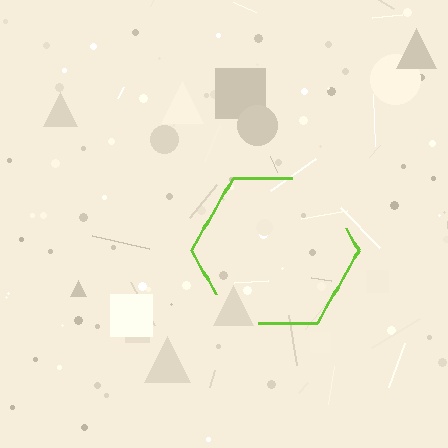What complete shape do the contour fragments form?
The contour fragments form a hexagon.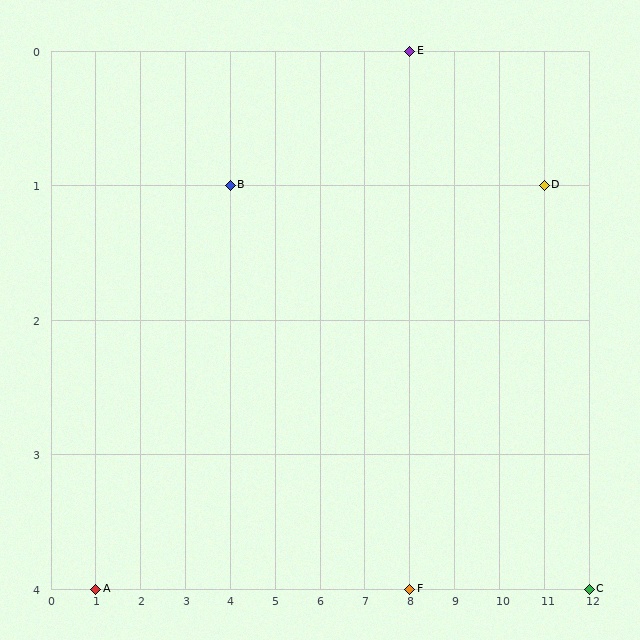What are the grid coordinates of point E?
Point E is at grid coordinates (8, 0).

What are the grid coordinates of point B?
Point B is at grid coordinates (4, 1).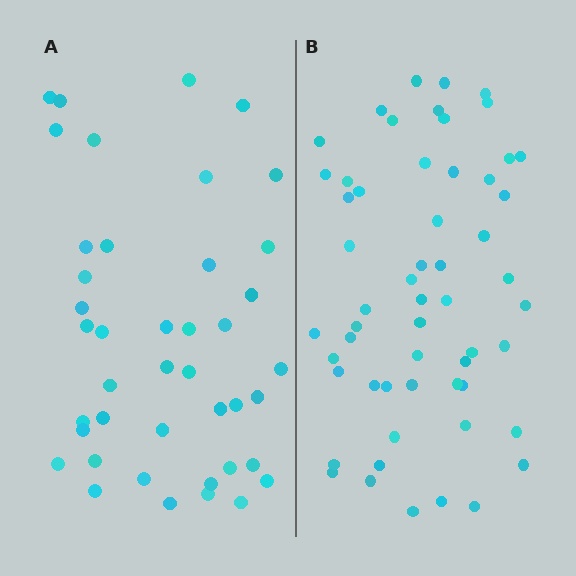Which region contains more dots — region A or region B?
Region B (the right region) has more dots.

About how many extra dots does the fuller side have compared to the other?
Region B has approximately 15 more dots than region A.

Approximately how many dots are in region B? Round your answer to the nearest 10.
About 60 dots. (The exact count is 56, which rounds to 60.)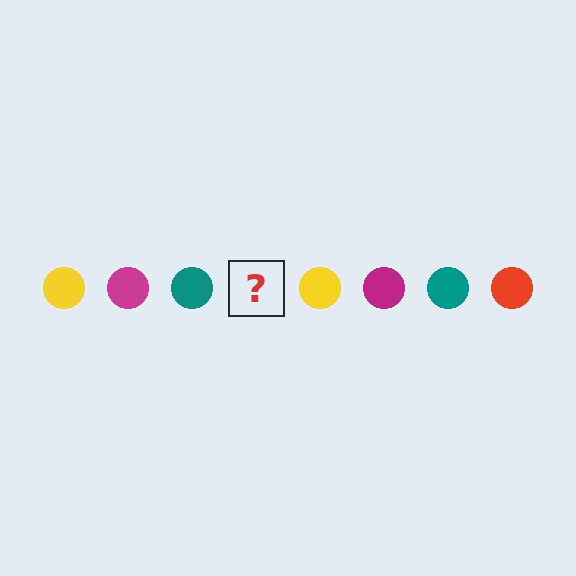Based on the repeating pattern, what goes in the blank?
The blank should be a red circle.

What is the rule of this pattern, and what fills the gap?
The rule is that the pattern cycles through yellow, magenta, teal, red circles. The gap should be filled with a red circle.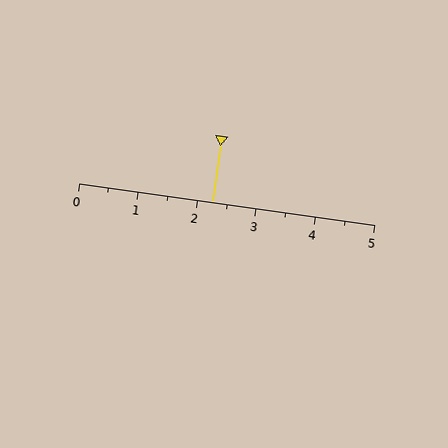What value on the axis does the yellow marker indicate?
The marker indicates approximately 2.2.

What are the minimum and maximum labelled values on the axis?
The axis runs from 0 to 5.